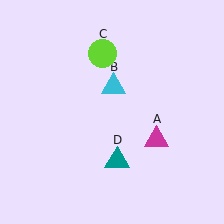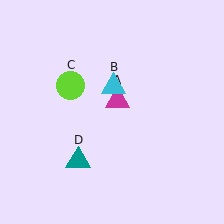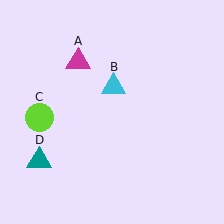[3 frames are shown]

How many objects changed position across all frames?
3 objects changed position: magenta triangle (object A), lime circle (object C), teal triangle (object D).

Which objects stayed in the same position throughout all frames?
Cyan triangle (object B) remained stationary.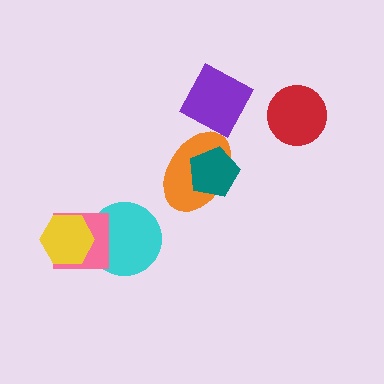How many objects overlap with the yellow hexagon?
2 objects overlap with the yellow hexagon.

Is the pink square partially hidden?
Yes, it is partially covered by another shape.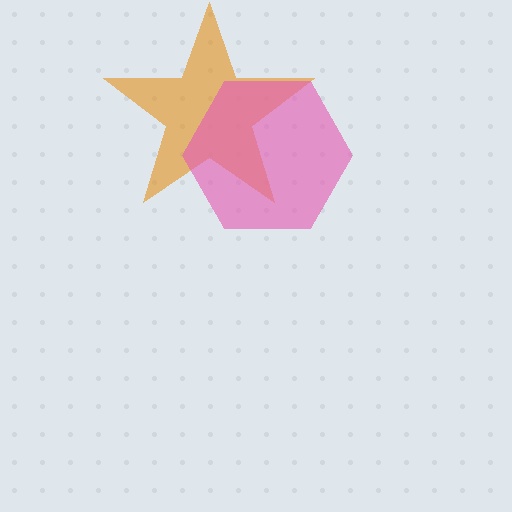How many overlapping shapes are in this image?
There are 2 overlapping shapes in the image.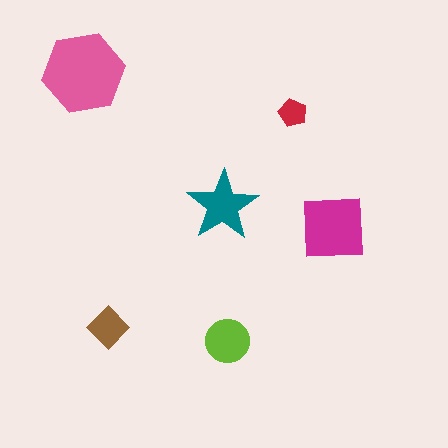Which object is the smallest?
The red pentagon.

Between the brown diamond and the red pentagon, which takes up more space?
The brown diamond.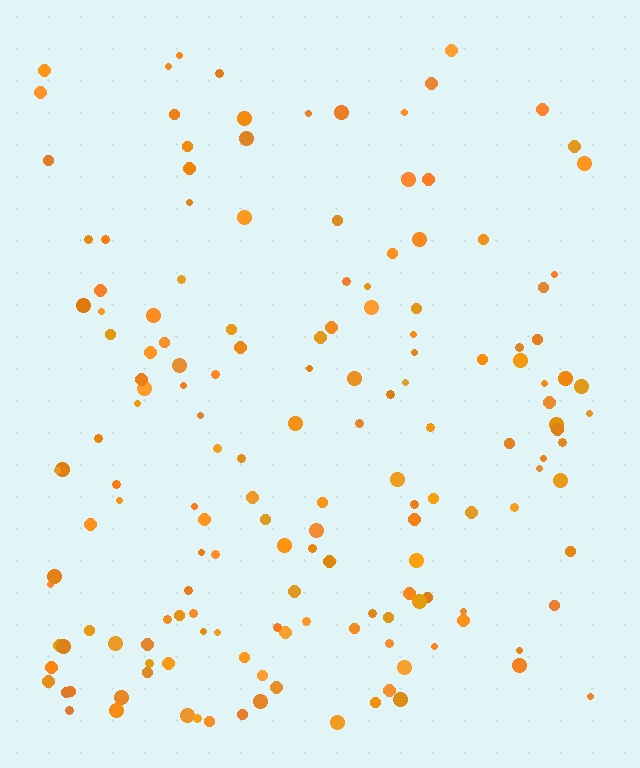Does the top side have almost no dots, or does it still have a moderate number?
Still a moderate number, just noticeably fewer than the bottom.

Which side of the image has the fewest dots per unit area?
The top.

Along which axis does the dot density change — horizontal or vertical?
Vertical.